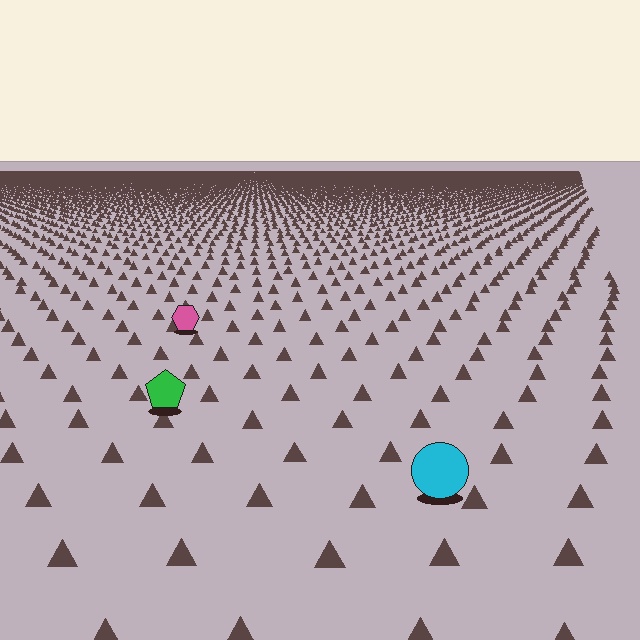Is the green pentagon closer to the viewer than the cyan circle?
No. The cyan circle is closer — you can tell from the texture gradient: the ground texture is coarser near it.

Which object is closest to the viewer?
The cyan circle is closest. The texture marks near it are larger and more spread out.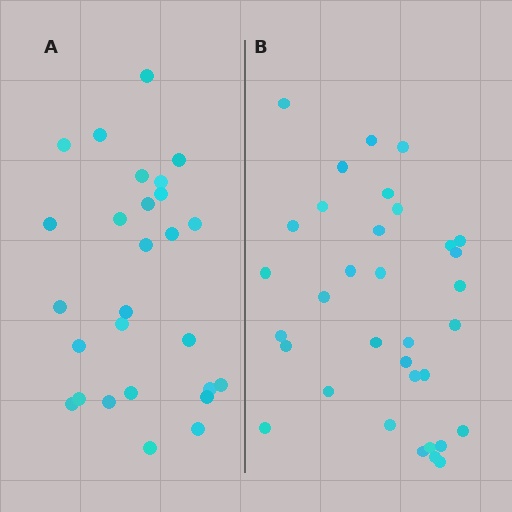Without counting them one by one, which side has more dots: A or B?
Region B (the right region) has more dots.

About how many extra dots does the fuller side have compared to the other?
Region B has roughly 8 or so more dots than region A.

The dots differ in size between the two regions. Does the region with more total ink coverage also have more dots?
No. Region A has more total ink coverage because its dots are larger, but region B actually contains more individual dots. Total area can be misleading — the number of items is what matters here.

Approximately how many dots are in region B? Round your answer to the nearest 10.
About 30 dots. (The exact count is 34, which rounds to 30.)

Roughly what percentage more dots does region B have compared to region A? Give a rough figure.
About 25% more.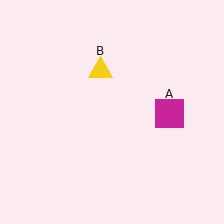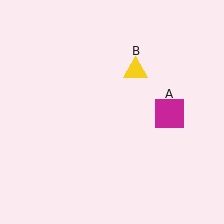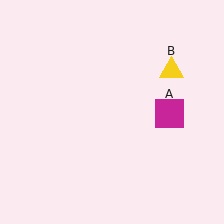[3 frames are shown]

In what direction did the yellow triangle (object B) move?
The yellow triangle (object B) moved right.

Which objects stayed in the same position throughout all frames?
Magenta square (object A) remained stationary.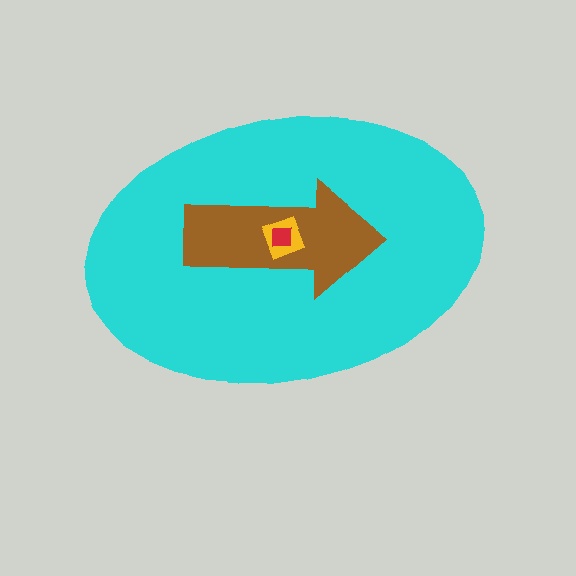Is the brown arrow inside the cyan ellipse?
Yes.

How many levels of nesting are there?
4.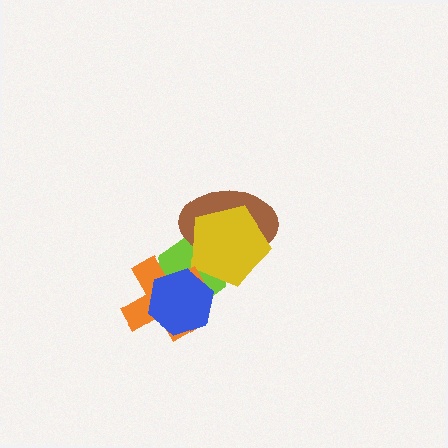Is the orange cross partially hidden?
Yes, it is partially covered by another shape.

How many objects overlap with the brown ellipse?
2 objects overlap with the brown ellipse.